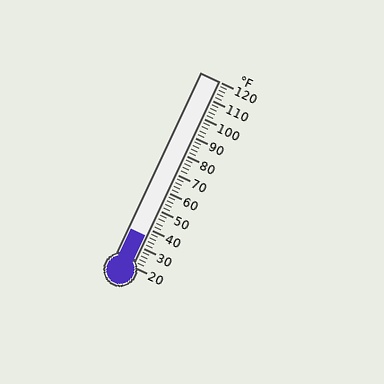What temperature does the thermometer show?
The thermometer shows approximately 36°F.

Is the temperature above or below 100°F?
The temperature is below 100°F.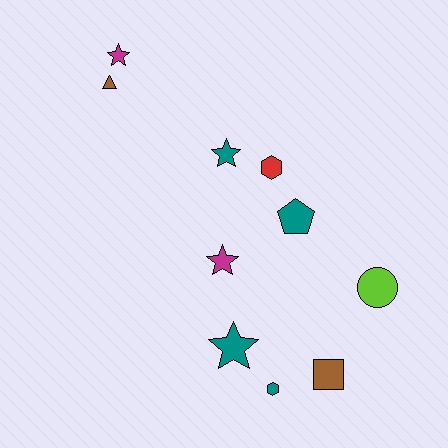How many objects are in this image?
There are 10 objects.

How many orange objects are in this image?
There are no orange objects.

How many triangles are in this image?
There is 1 triangle.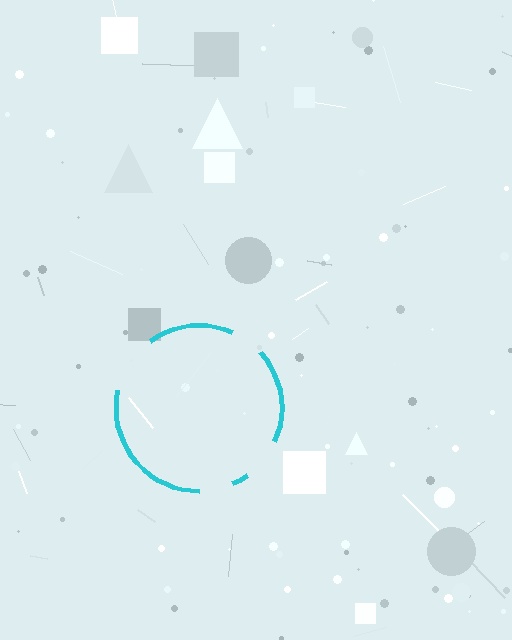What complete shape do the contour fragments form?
The contour fragments form a circle.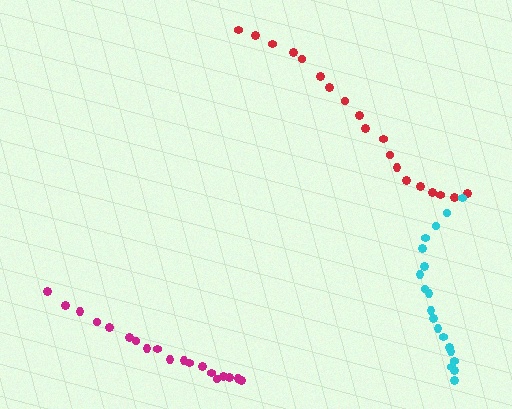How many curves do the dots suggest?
There are 3 distinct paths.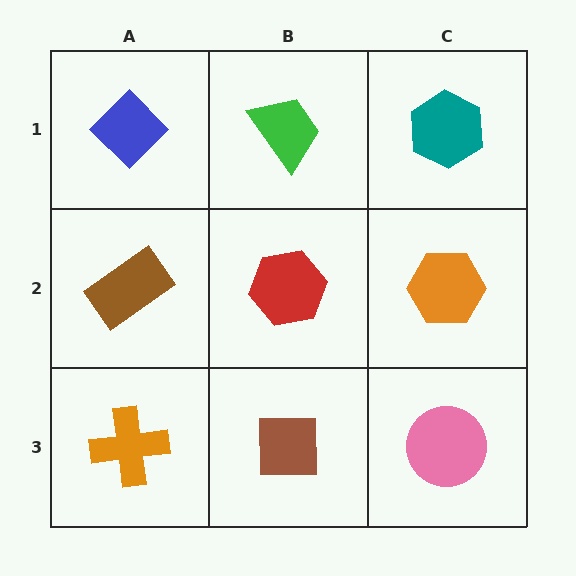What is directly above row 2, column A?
A blue diamond.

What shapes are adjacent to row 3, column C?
An orange hexagon (row 2, column C), a brown square (row 3, column B).